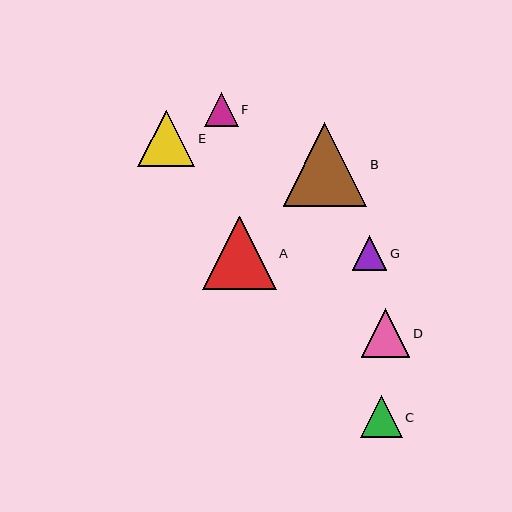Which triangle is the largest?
Triangle B is the largest with a size of approximately 84 pixels.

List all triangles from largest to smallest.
From largest to smallest: B, A, E, D, C, G, F.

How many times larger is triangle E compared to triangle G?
Triangle E is approximately 1.6 times the size of triangle G.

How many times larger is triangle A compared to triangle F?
Triangle A is approximately 2.2 times the size of triangle F.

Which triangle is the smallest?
Triangle F is the smallest with a size of approximately 34 pixels.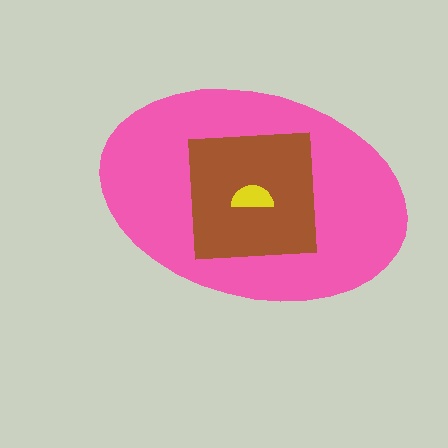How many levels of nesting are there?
3.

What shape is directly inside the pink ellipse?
The brown square.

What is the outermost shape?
The pink ellipse.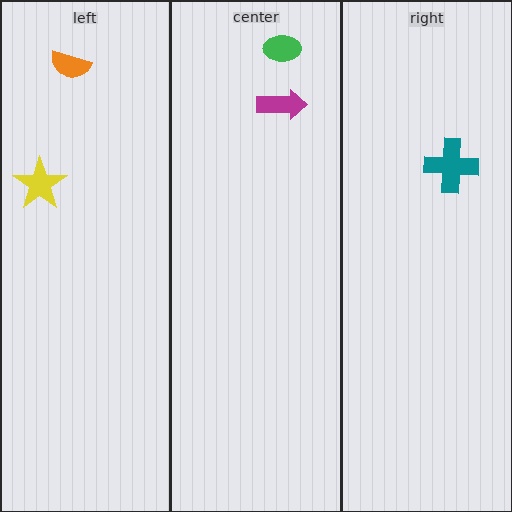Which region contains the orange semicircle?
The left region.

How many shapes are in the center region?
2.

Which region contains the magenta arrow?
The center region.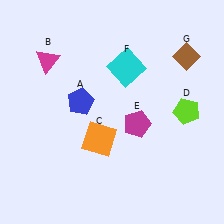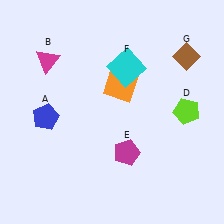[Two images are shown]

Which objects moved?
The objects that moved are: the blue pentagon (A), the orange square (C), the magenta pentagon (E).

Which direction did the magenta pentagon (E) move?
The magenta pentagon (E) moved down.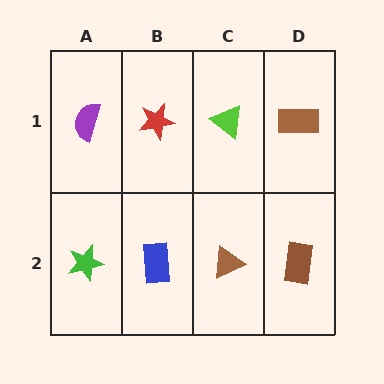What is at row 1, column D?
A brown rectangle.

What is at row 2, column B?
A blue rectangle.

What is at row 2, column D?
A brown rectangle.